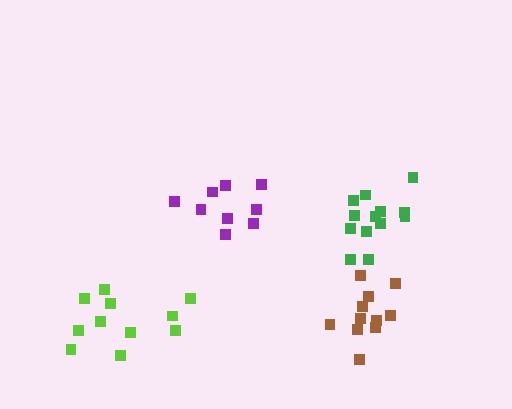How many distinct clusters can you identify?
There are 4 distinct clusters.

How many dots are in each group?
Group 1: 11 dots, Group 2: 11 dots, Group 3: 9 dots, Group 4: 13 dots (44 total).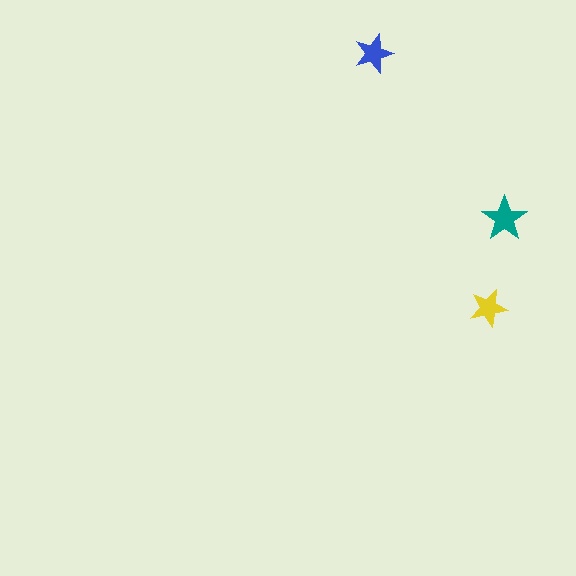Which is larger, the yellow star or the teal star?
The teal one.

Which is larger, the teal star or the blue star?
The teal one.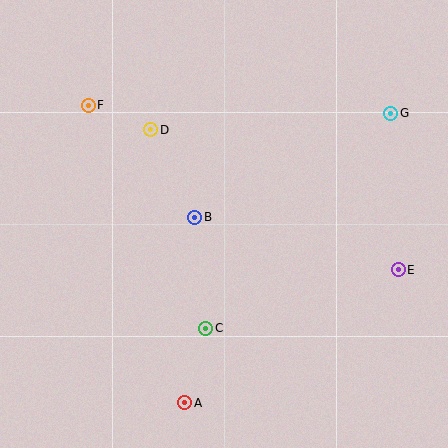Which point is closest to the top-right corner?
Point G is closest to the top-right corner.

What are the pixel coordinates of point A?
Point A is at (185, 403).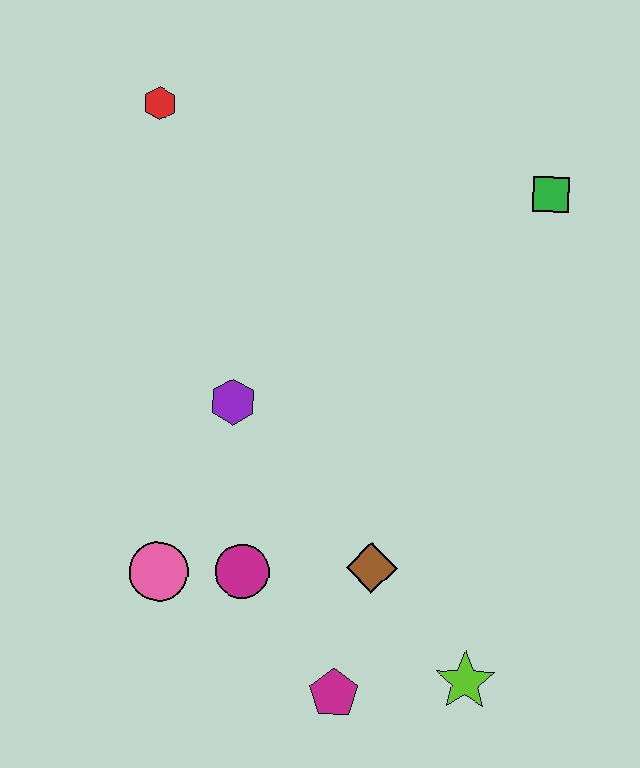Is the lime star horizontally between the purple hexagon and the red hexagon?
No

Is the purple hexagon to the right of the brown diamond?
No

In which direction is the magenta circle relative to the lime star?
The magenta circle is to the left of the lime star.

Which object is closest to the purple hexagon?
The magenta circle is closest to the purple hexagon.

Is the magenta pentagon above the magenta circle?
No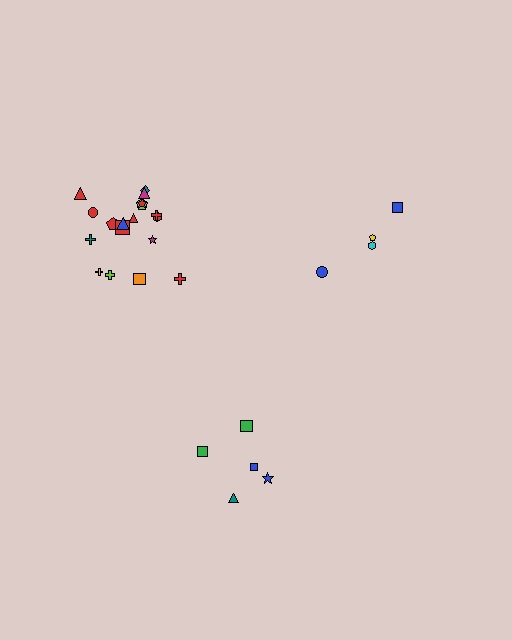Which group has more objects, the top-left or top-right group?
The top-left group.